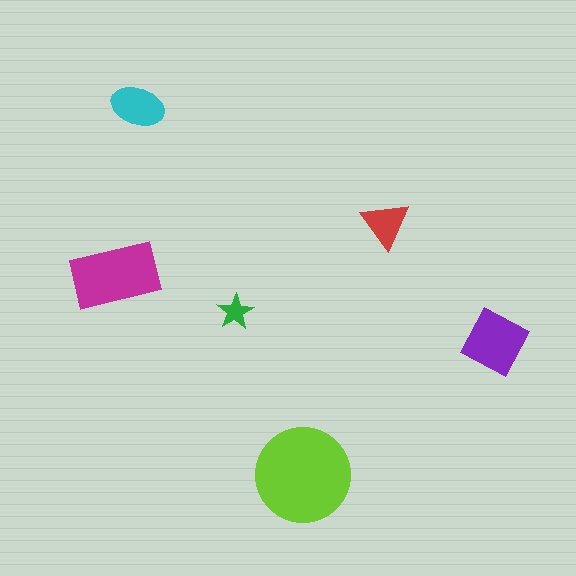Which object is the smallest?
The green star.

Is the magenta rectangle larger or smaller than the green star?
Larger.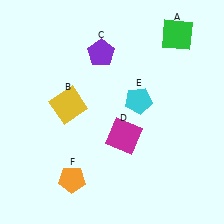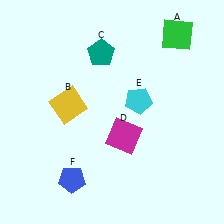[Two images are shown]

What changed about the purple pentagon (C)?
In Image 1, C is purple. In Image 2, it changed to teal.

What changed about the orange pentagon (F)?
In Image 1, F is orange. In Image 2, it changed to blue.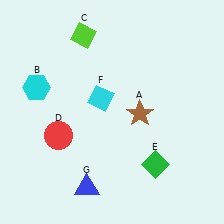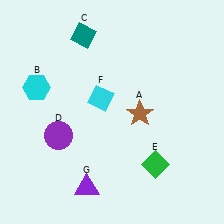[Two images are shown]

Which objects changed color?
C changed from lime to teal. D changed from red to purple. G changed from blue to purple.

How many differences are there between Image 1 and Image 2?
There are 3 differences between the two images.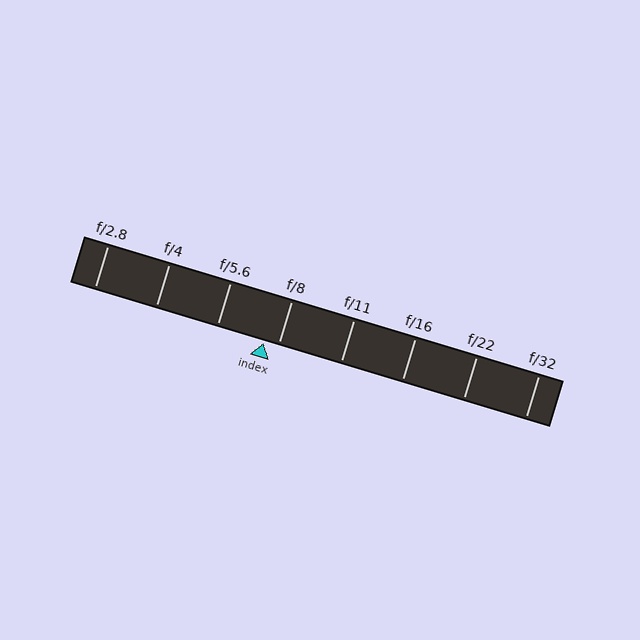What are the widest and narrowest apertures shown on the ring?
The widest aperture shown is f/2.8 and the narrowest is f/32.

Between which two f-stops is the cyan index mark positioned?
The index mark is between f/5.6 and f/8.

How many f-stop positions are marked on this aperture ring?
There are 8 f-stop positions marked.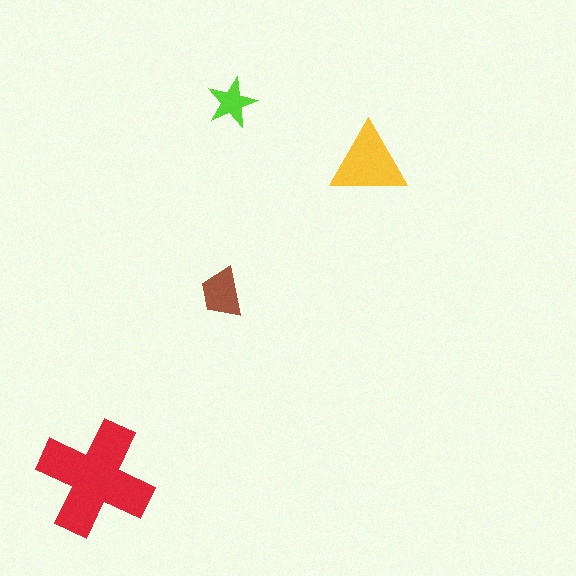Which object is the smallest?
The lime star.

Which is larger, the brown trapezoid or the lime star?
The brown trapezoid.